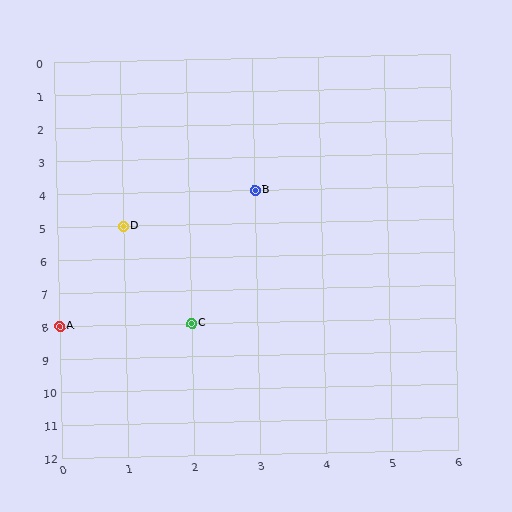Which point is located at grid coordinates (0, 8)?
Point A is at (0, 8).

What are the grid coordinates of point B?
Point B is at grid coordinates (3, 4).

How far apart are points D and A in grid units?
Points D and A are 1 column and 3 rows apart (about 3.2 grid units diagonally).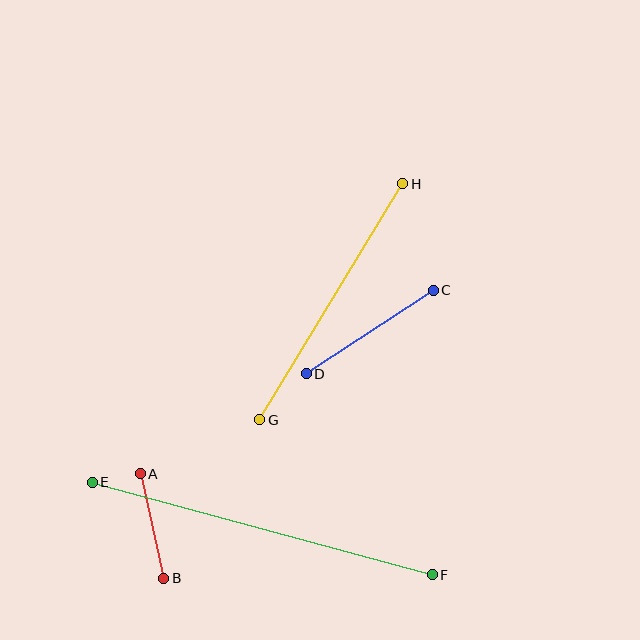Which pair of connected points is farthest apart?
Points E and F are farthest apart.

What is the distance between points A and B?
The distance is approximately 107 pixels.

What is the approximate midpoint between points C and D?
The midpoint is at approximately (370, 332) pixels.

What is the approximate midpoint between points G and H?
The midpoint is at approximately (331, 302) pixels.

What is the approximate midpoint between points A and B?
The midpoint is at approximately (152, 526) pixels.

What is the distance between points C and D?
The distance is approximately 152 pixels.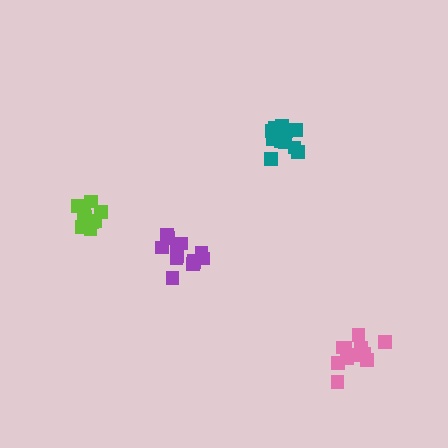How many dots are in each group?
Group 1: 10 dots, Group 2: 12 dots, Group 3: 11 dots, Group 4: 13 dots (46 total).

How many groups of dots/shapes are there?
There are 4 groups.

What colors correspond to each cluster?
The clusters are colored: lime, teal, pink, purple.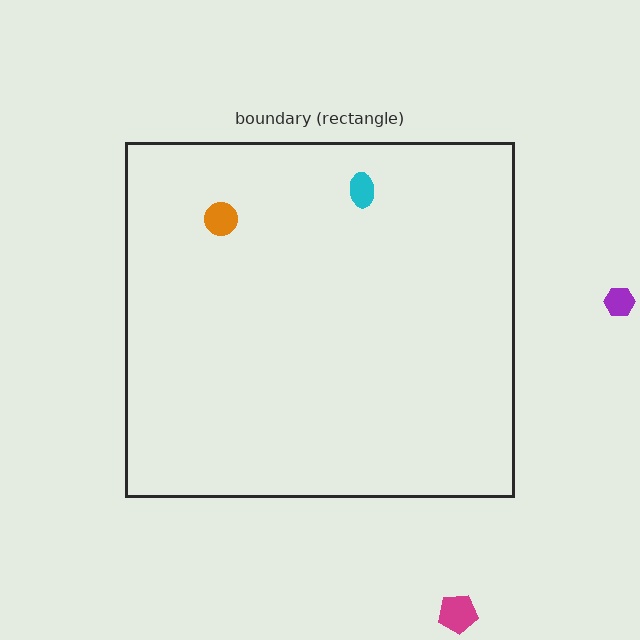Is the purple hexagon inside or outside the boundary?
Outside.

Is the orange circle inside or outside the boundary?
Inside.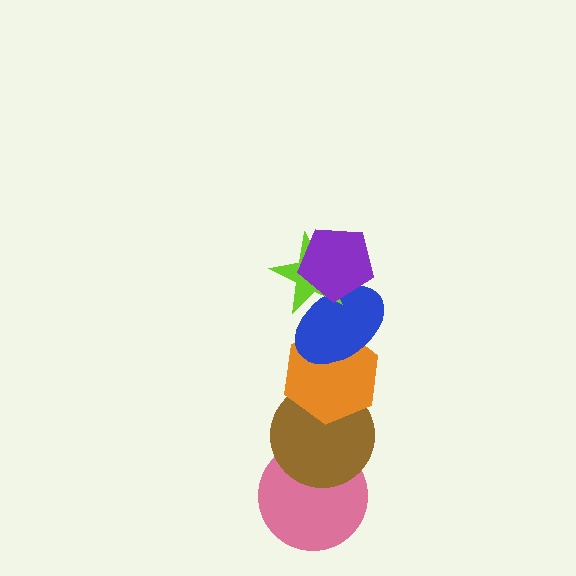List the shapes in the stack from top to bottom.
From top to bottom: the purple pentagon, the lime star, the blue ellipse, the orange hexagon, the brown circle, the pink circle.